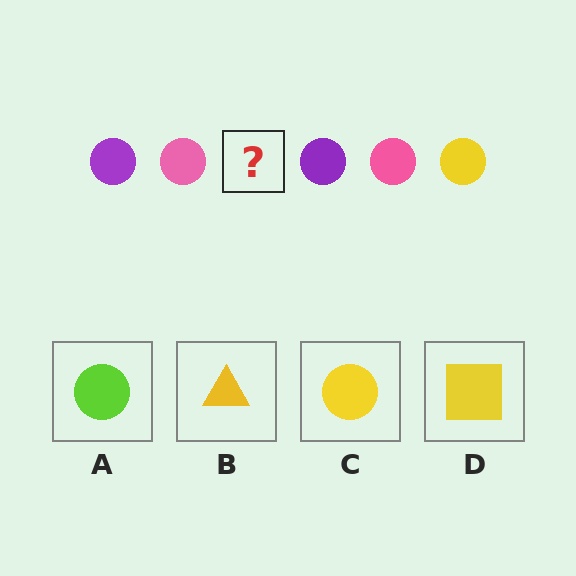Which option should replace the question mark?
Option C.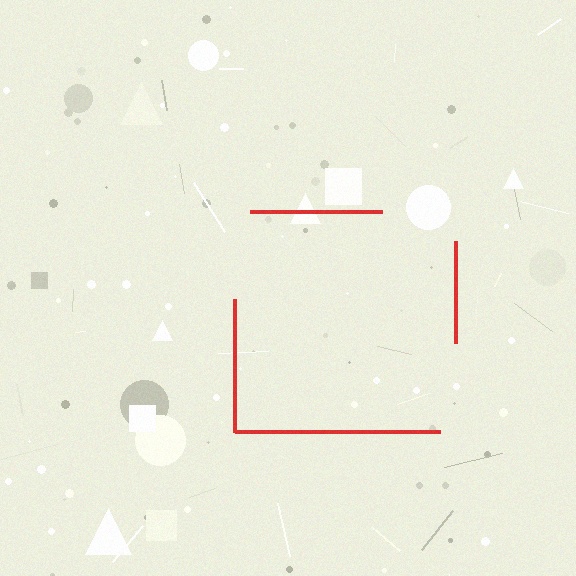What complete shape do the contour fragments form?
The contour fragments form a square.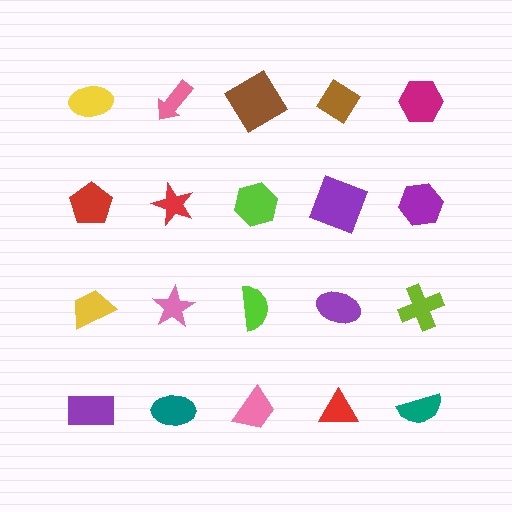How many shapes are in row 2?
5 shapes.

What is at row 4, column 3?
A pink trapezoid.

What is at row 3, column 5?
A lime cross.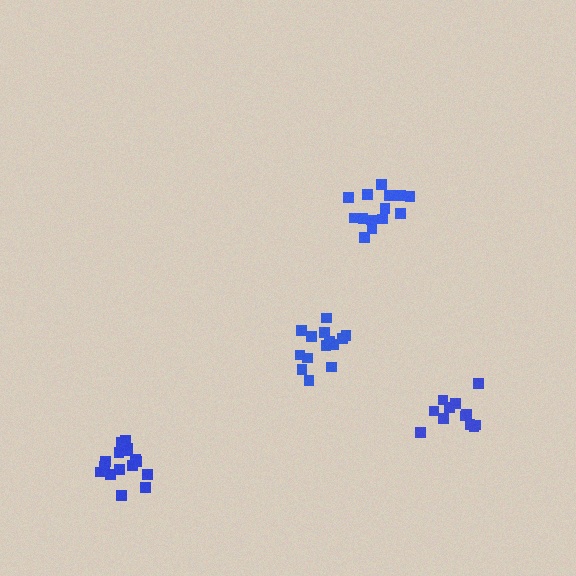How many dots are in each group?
Group 1: 16 dots, Group 2: 14 dots, Group 3: 12 dots, Group 4: 14 dots (56 total).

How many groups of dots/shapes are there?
There are 4 groups.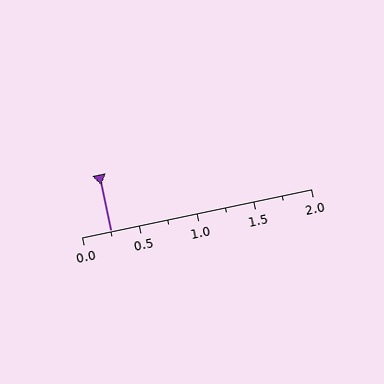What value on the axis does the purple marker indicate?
The marker indicates approximately 0.25.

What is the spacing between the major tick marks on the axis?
The major ticks are spaced 0.5 apart.